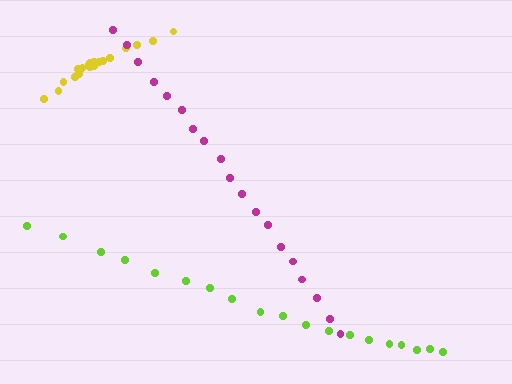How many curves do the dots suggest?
There are 3 distinct paths.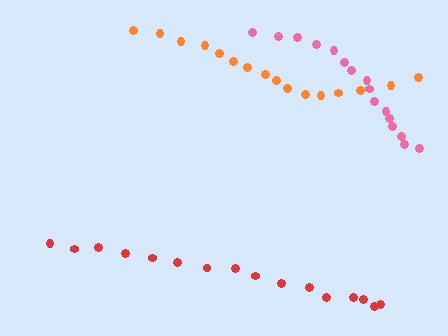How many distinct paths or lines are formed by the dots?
There are 3 distinct paths.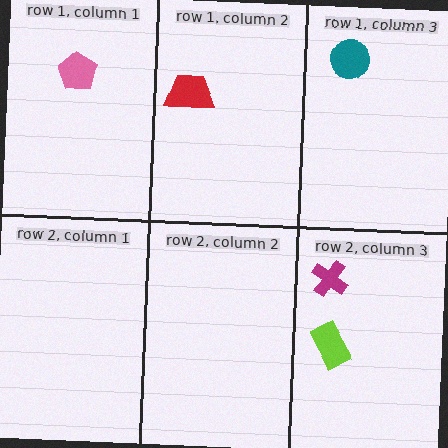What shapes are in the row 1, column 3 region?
The teal circle.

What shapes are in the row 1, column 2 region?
The red trapezoid.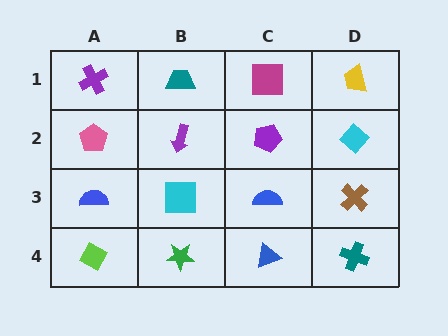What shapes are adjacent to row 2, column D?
A yellow trapezoid (row 1, column D), a brown cross (row 3, column D), a purple pentagon (row 2, column C).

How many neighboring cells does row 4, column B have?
3.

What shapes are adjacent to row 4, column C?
A blue semicircle (row 3, column C), a green star (row 4, column B), a teal cross (row 4, column D).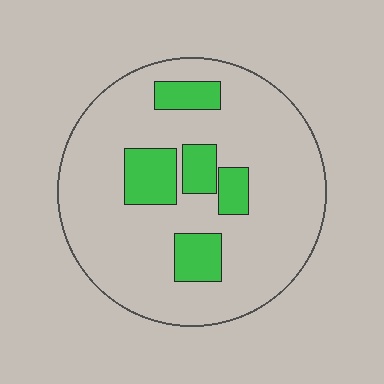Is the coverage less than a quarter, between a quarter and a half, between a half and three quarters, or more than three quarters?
Less than a quarter.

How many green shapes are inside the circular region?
5.